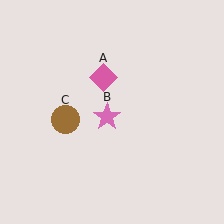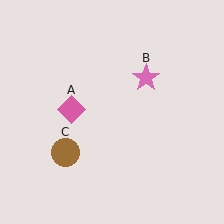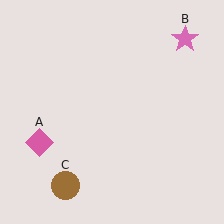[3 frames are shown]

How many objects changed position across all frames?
3 objects changed position: pink diamond (object A), pink star (object B), brown circle (object C).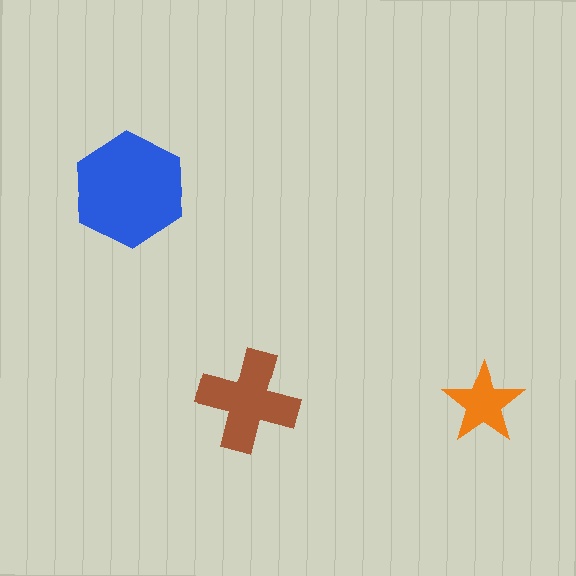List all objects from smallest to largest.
The orange star, the brown cross, the blue hexagon.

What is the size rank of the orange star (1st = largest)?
3rd.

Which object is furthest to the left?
The blue hexagon is leftmost.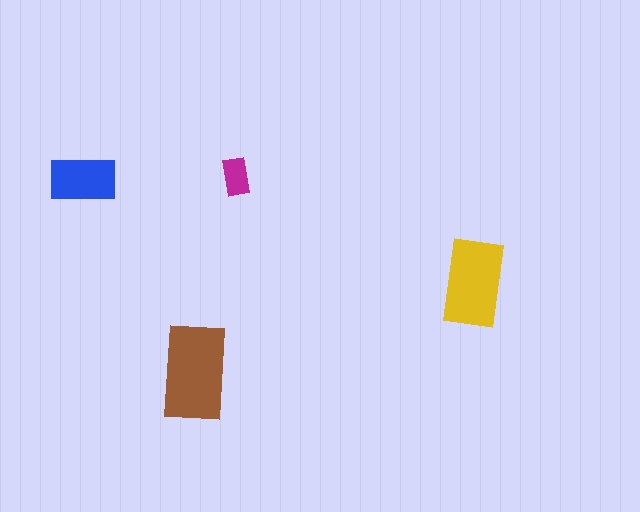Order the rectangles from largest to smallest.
the brown one, the yellow one, the blue one, the magenta one.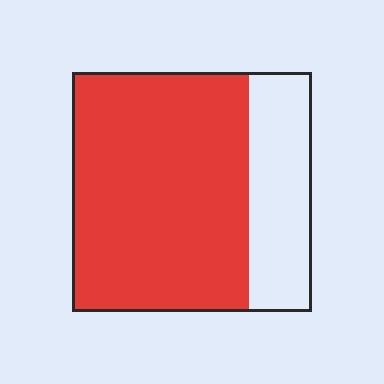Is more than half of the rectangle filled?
Yes.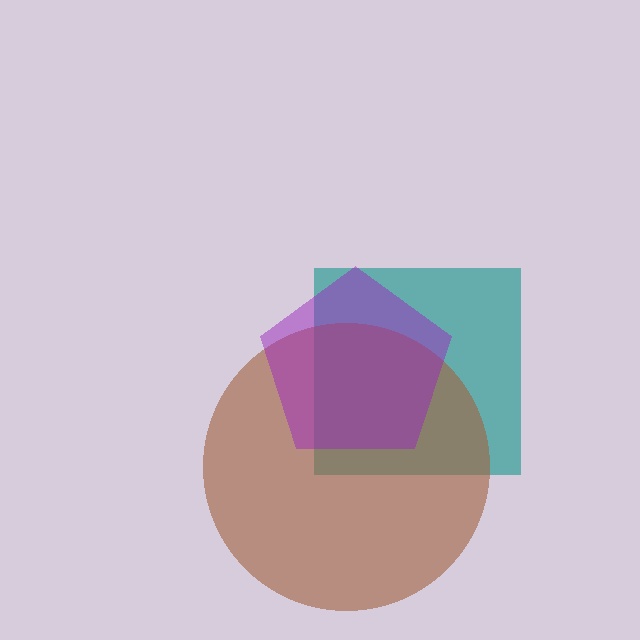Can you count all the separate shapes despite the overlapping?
Yes, there are 3 separate shapes.